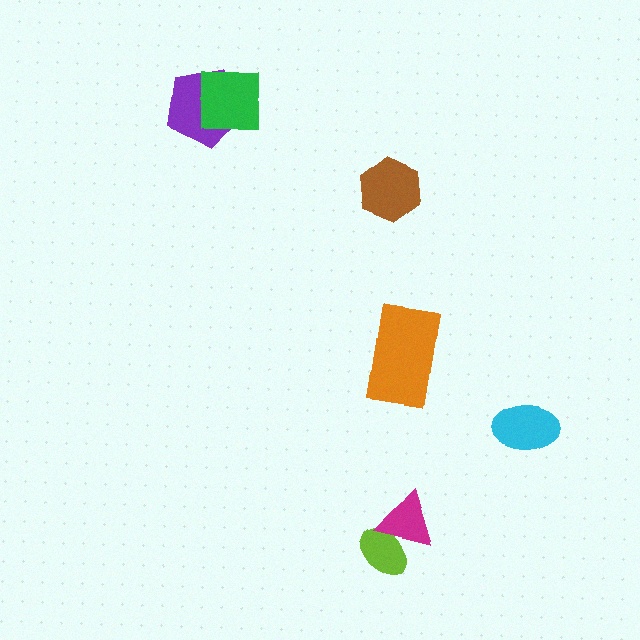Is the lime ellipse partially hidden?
Yes, it is partially covered by another shape.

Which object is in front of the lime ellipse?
The magenta triangle is in front of the lime ellipse.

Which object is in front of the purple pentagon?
The green square is in front of the purple pentagon.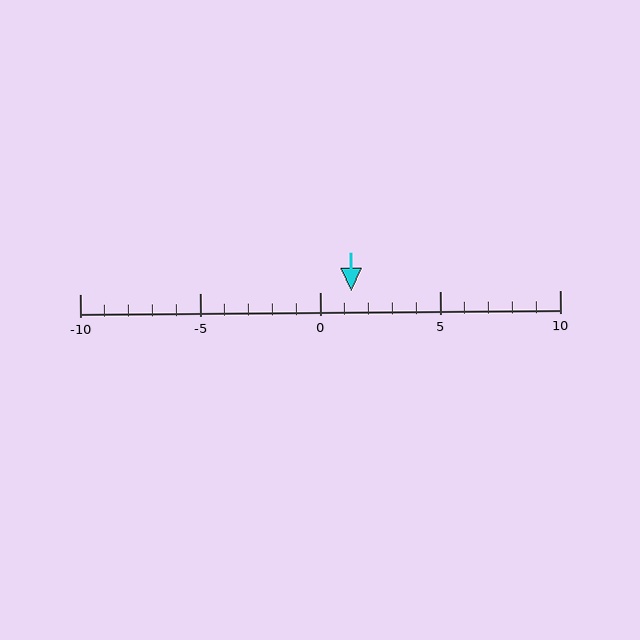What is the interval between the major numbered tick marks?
The major tick marks are spaced 5 units apart.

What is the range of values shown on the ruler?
The ruler shows values from -10 to 10.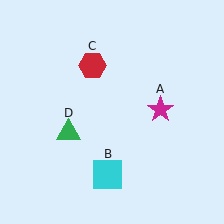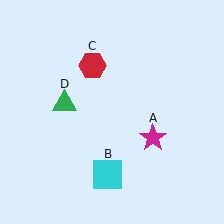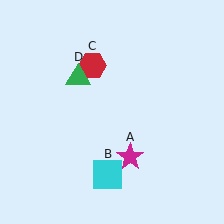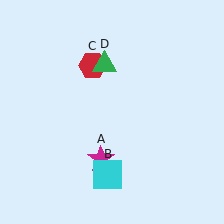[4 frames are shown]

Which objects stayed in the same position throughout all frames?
Cyan square (object B) and red hexagon (object C) remained stationary.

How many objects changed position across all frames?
2 objects changed position: magenta star (object A), green triangle (object D).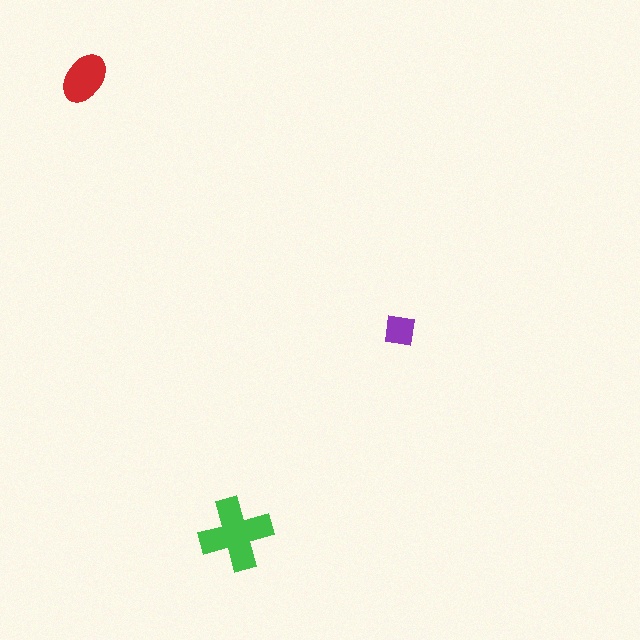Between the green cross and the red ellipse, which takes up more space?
The green cross.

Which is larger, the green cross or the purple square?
The green cross.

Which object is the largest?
The green cross.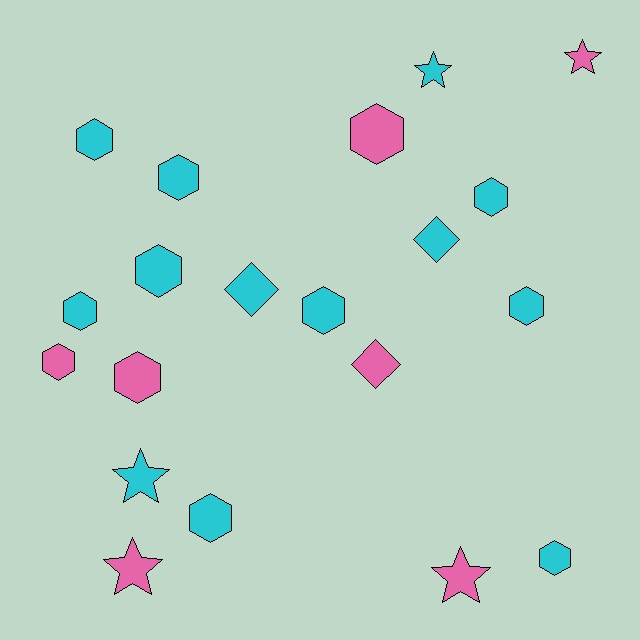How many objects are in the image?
There are 20 objects.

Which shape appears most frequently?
Hexagon, with 12 objects.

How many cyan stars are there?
There are 2 cyan stars.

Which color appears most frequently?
Cyan, with 13 objects.